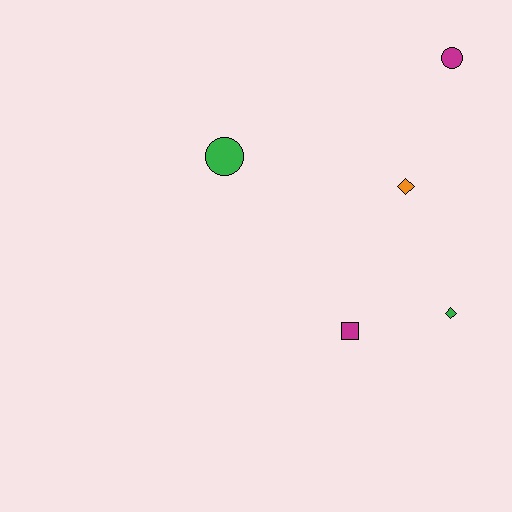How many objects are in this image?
There are 5 objects.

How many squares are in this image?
There is 1 square.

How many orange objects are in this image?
There is 1 orange object.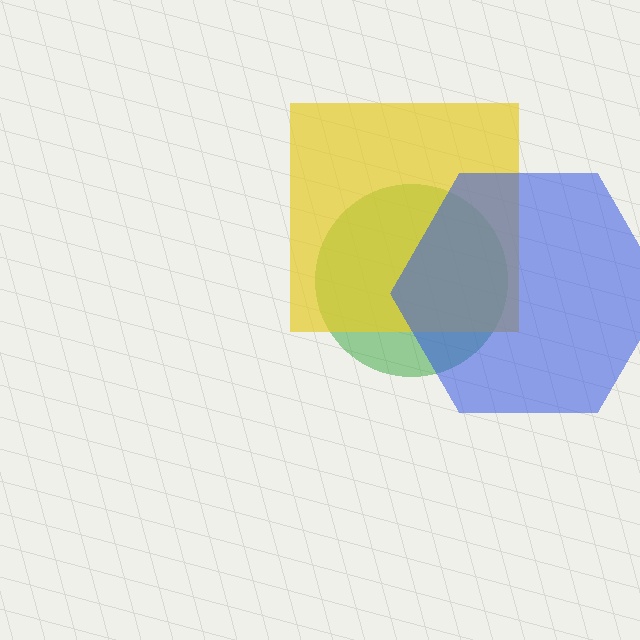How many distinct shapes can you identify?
There are 3 distinct shapes: a green circle, a yellow square, a blue hexagon.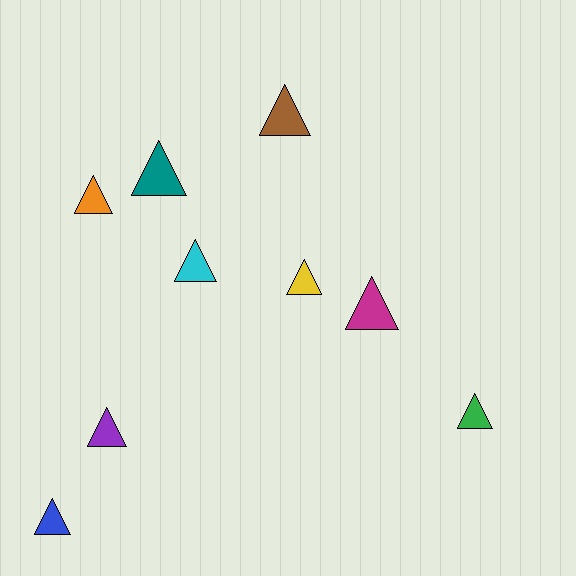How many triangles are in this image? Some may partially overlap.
There are 9 triangles.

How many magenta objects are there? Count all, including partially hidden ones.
There is 1 magenta object.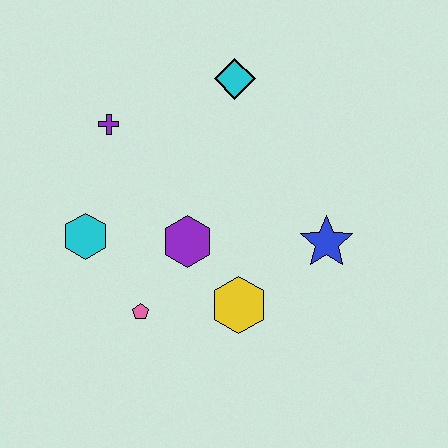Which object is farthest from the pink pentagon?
The cyan diamond is farthest from the pink pentagon.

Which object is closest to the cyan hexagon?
The pink pentagon is closest to the cyan hexagon.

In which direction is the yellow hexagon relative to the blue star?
The yellow hexagon is to the left of the blue star.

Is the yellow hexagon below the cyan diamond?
Yes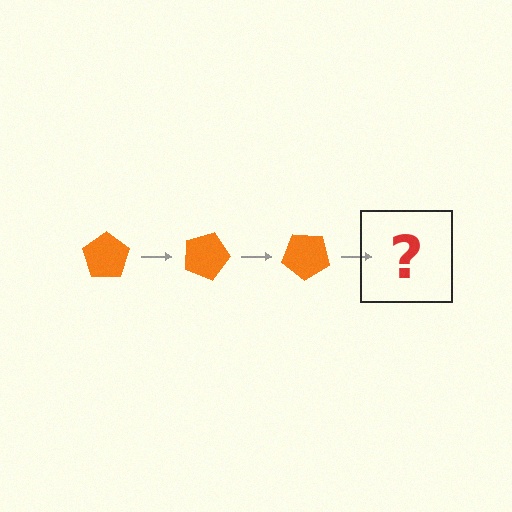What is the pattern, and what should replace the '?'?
The pattern is that the pentagon rotates 20 degrees each step. The '?' should be an orange pentagon rotated 60 degrees.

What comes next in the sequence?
The next element should be an orange pentagon rotated 60 degrees.